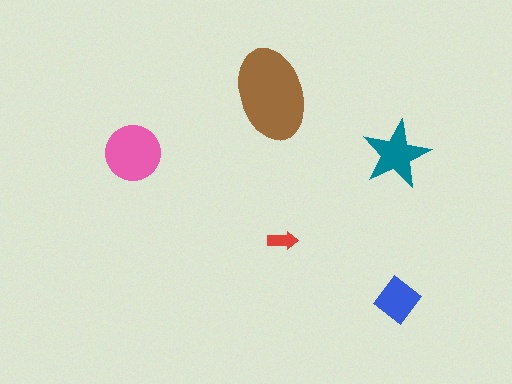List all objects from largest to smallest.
The brown ellipse, the pink circle, the teal star, the blue diamond, the red arrow.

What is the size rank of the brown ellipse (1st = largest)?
1st.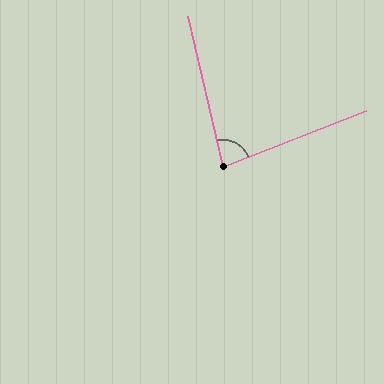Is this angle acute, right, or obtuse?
It is acute.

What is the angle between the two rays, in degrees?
Approximately 82 degrees.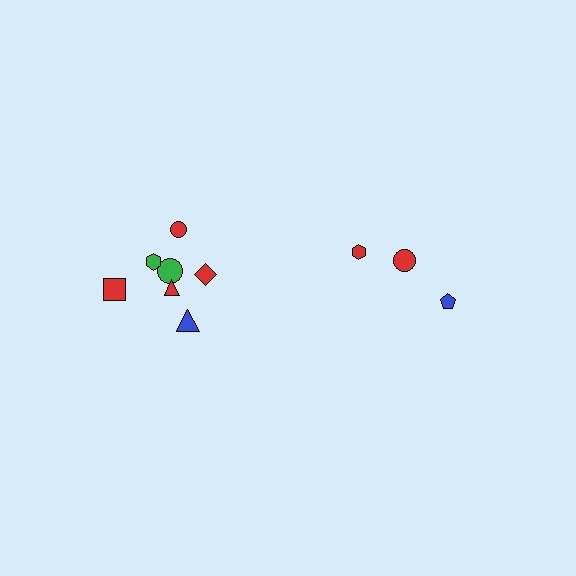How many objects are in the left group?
There are 7 objects.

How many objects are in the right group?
There are 3 objects.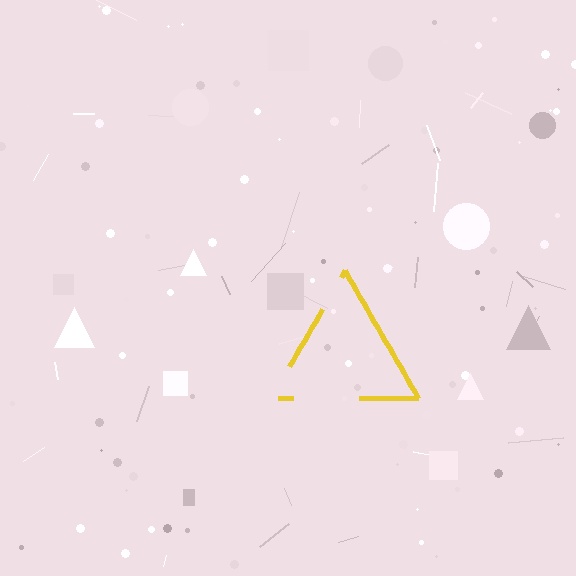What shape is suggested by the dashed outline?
The dashed outline suggests a triangle.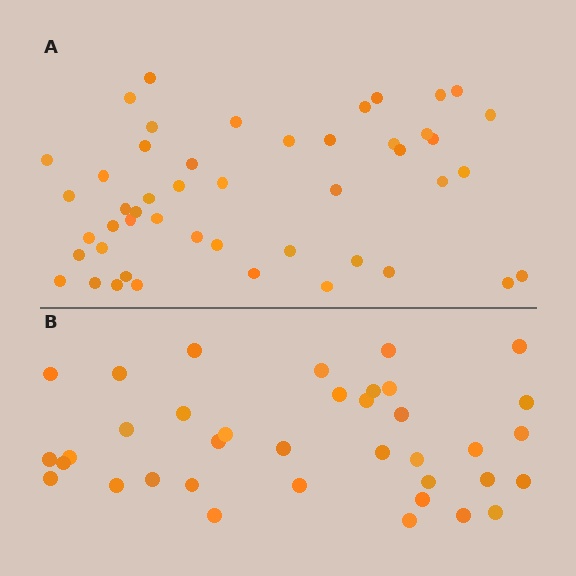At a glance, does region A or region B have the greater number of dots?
Region A (the top region) has more dots.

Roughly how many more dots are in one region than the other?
Region A has roughly 12 or so more dots than region B.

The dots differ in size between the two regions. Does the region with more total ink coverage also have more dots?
No. Region B has more total ink coverage because its dots are larger, but region A actually contains more individual dots. Total area can be misleading — the number of items is what matters here.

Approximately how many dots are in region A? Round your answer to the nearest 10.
About 50 dots. (The exact count is 48, which rounds to 50.)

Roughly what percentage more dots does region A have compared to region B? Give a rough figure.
About 30% more.